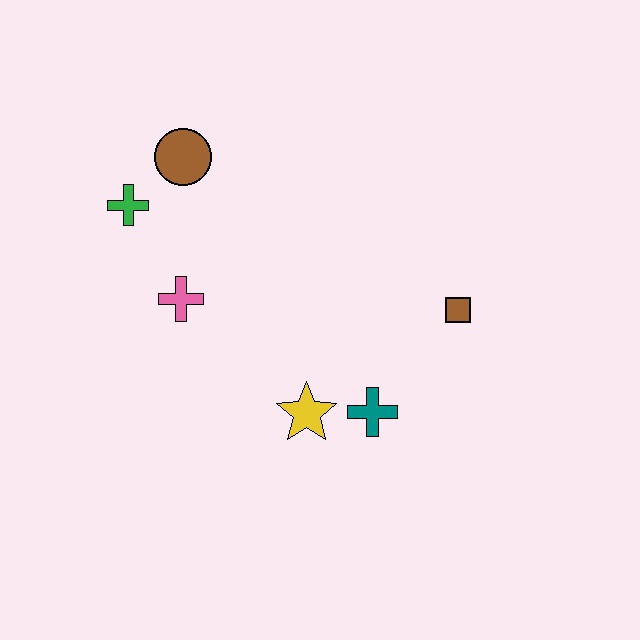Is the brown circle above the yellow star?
Yes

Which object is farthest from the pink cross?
The brown square is farthest from the pink cross.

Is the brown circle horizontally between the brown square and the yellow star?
No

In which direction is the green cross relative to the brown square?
The green cross is to the left of the brown square.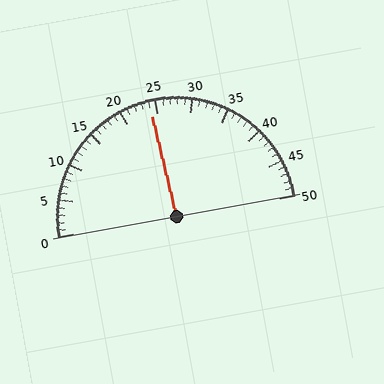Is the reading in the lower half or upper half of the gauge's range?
The reading is in the lower half of the range (0 to 50).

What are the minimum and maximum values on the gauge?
The gauge ranges from 0 to 50.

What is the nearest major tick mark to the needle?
The nearest major tick mark is 25.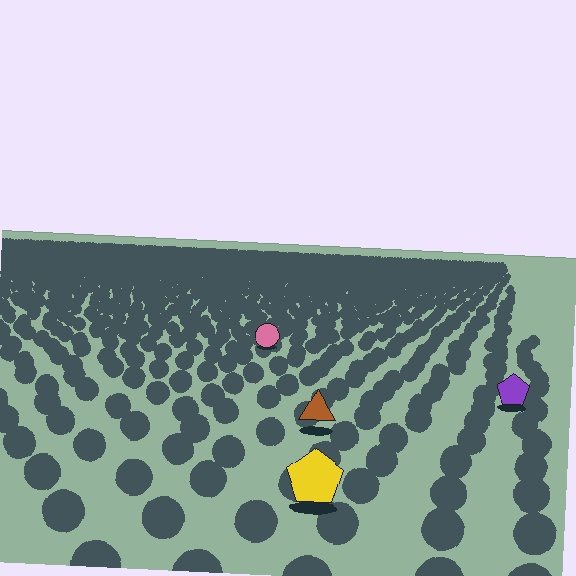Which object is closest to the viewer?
The yellow pentagon is closest. The texture marks near it are larger and more spread out.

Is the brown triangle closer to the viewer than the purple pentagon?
Yes. The brown triangle is closer — you can tell from the texture gradient: the ground texture is coarser near it.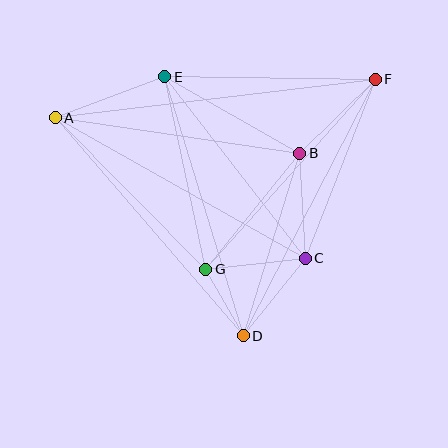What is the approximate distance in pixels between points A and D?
The distance between A and D is approximately 288 pixels.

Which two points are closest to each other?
Points D and G are closest to each other.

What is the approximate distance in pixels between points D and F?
The distance between D and F is approximately 288 pixels.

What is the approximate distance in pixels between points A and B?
The distance between A and B is approximately 247 pixels.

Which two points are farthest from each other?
Points A and F are farthest from each other.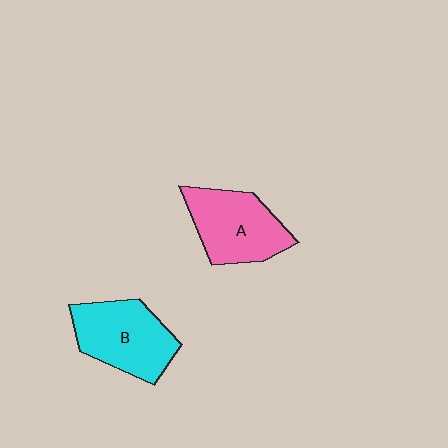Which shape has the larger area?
Shape B (cyan).